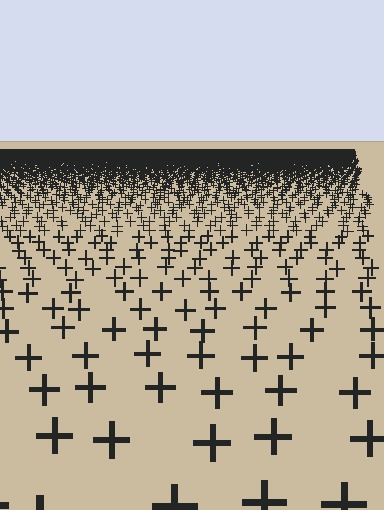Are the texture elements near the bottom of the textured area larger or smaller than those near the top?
Larger. Near the bottom, elements are closer to the viewer and appear at a bigger on-screen size.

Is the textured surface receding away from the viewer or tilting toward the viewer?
The surface is receding away from the viewer. Texture elements get smaller and denser toward the top.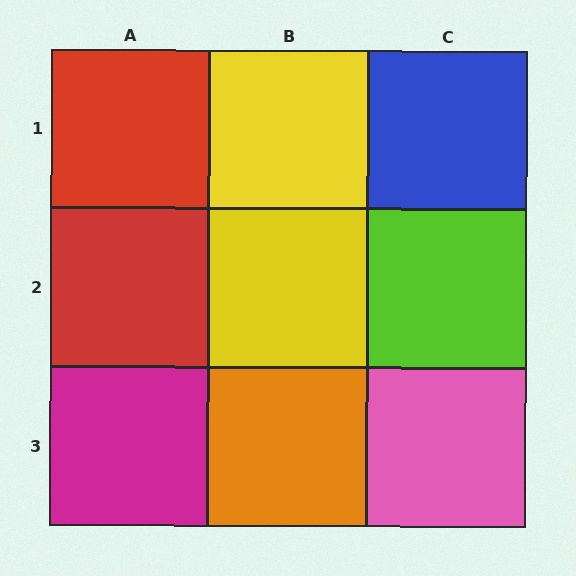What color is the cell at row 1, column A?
Red.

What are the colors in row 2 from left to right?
Red, yellow, lime.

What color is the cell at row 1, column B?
Yellow.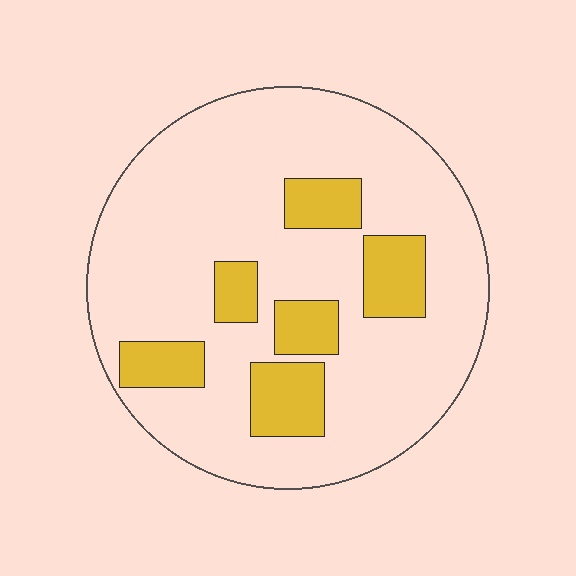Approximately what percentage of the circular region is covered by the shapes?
Approximately 20%.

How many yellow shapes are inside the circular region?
6.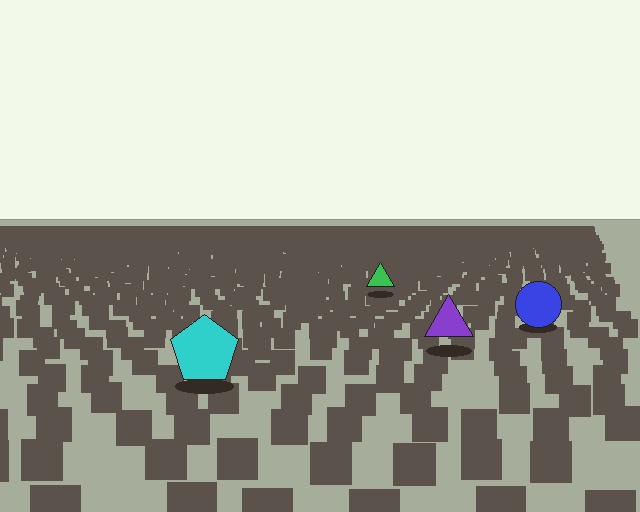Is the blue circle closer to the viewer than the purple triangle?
No. The purple triangle is closer — you can tell from the texture gradient: the ground texture is coarser near it.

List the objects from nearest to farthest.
From nearest to farthest: the cyan pentagon, the purple triangle, the blue circle, the green triangle.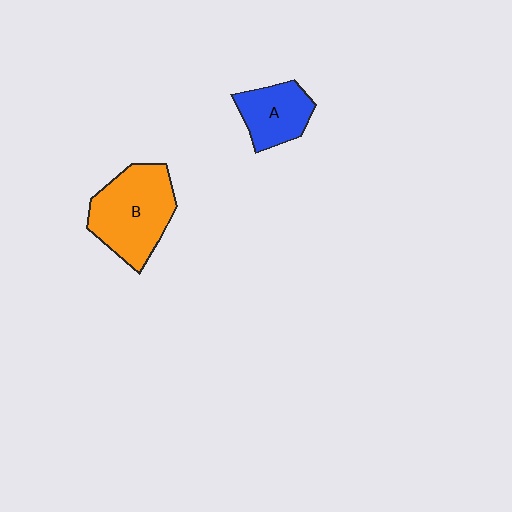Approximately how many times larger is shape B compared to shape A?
Approximately 1.7 times.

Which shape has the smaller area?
Shape A (blue).